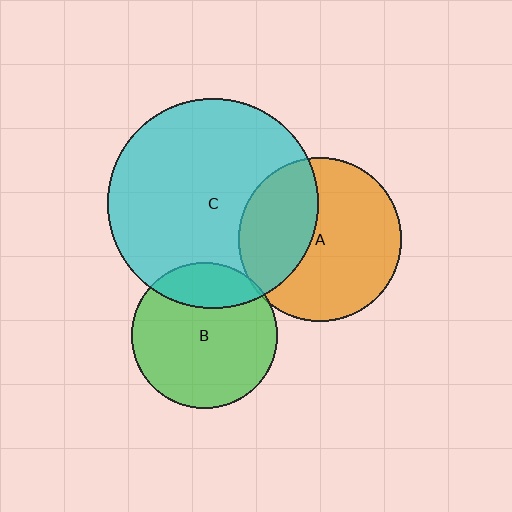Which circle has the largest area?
Circle C (cyan).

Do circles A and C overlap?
Yes.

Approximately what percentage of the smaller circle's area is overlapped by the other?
Approximately 35%.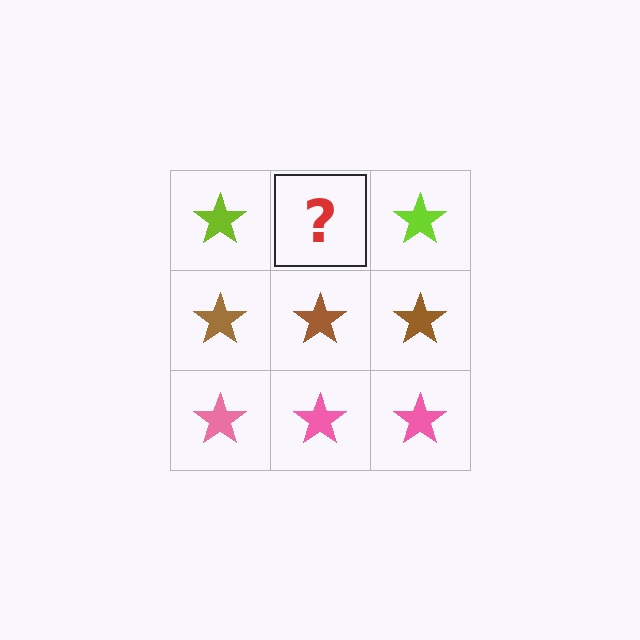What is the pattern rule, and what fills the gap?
The rule is that each row has a consistent color. The gap should be filled with a lime star.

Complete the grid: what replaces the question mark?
The question mark should be replaced with a lime star.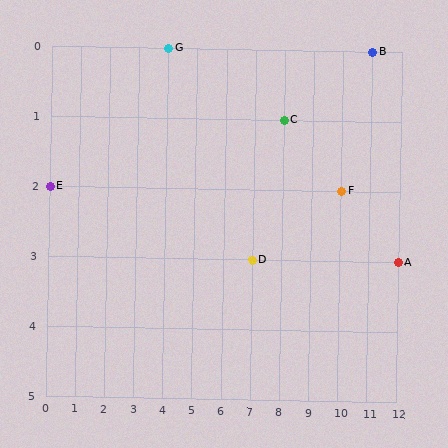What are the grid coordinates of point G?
Point G is at grid coordinates (4, 0).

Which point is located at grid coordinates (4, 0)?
Point G is at (4, 0).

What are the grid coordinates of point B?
Point B is at grid coordinates (11, 0).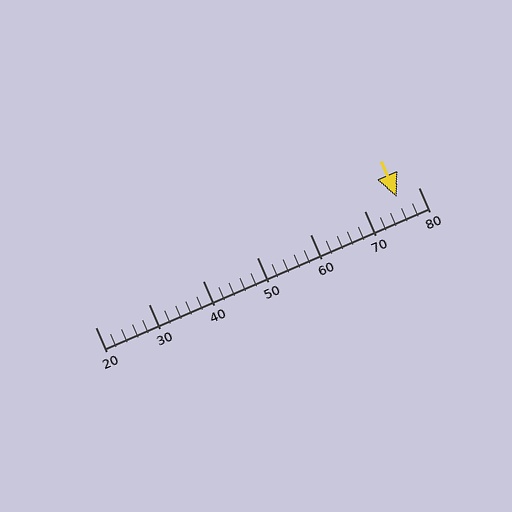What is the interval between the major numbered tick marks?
The major tick marks are spaced 10 units apart.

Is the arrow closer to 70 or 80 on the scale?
The arrow is closer to 80.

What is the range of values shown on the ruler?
The ruler shows values from 20 to 80.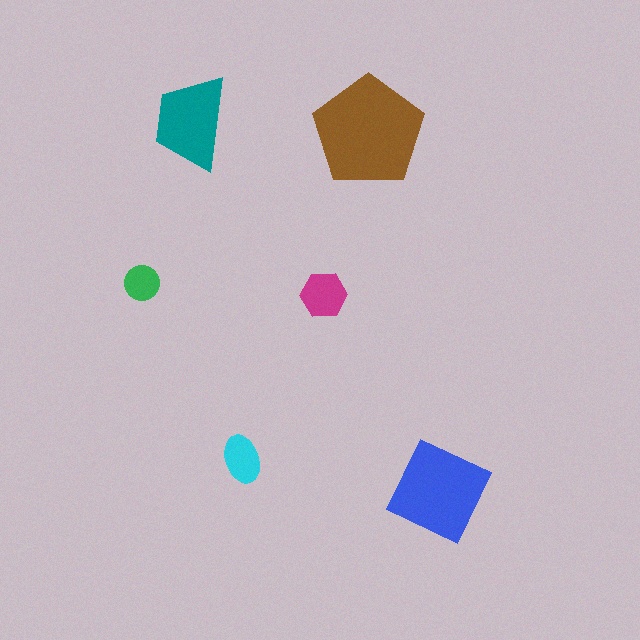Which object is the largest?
The brown pentagon.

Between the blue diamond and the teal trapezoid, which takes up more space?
The blue diamond.